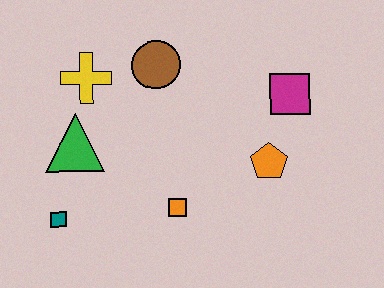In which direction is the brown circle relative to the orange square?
The brown circle is above the orange square.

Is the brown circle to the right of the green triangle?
Yes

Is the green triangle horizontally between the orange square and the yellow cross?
No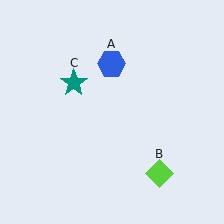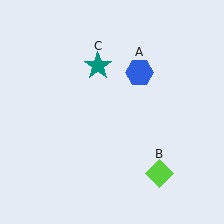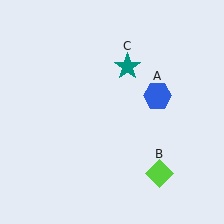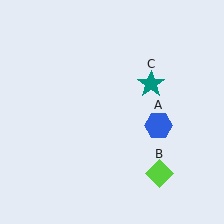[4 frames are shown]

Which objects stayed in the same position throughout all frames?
Lime diamond (object B) remained stationary.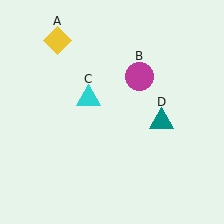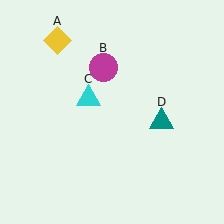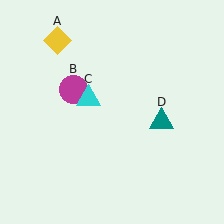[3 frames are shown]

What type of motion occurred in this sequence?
The magenta circle (object B) rotated counterclockwise around the center of the scene.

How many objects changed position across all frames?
1 object changed position: magenta circle (object B).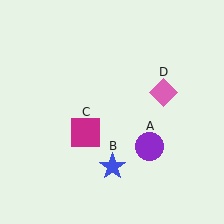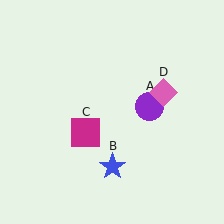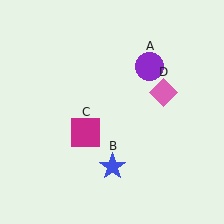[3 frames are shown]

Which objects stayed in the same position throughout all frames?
Blue star (object B) and magenta square (object C) and pink diamond (object D) remained stationary.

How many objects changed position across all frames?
1 object changed position: purple circle (object A).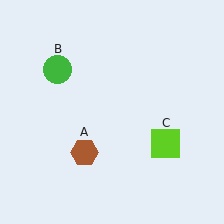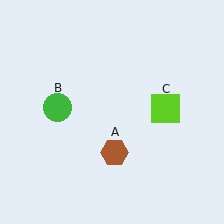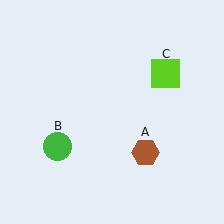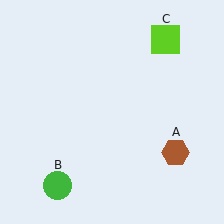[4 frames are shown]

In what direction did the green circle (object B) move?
The green circle (object B) moved down.